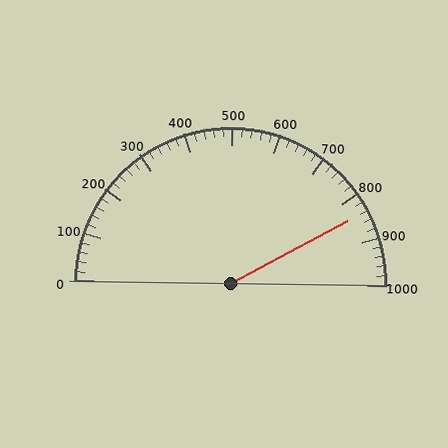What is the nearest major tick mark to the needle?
The nearest major tick mark is 800.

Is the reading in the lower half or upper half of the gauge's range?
The reading is in the upper half of the range (0 to 1000).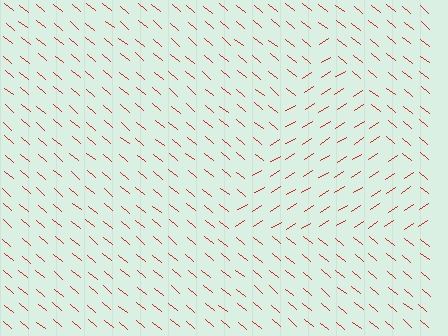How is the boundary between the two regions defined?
The boundary is defined purely by a change in line orientation (approximately 72 degrees difference). All lines are the same color and thickness.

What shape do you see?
I see a triangle.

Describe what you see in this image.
The image is filled with small red line segments. A triangle region in the image has lines oriented differently from the surrounding lines, creating a visible texture boundary.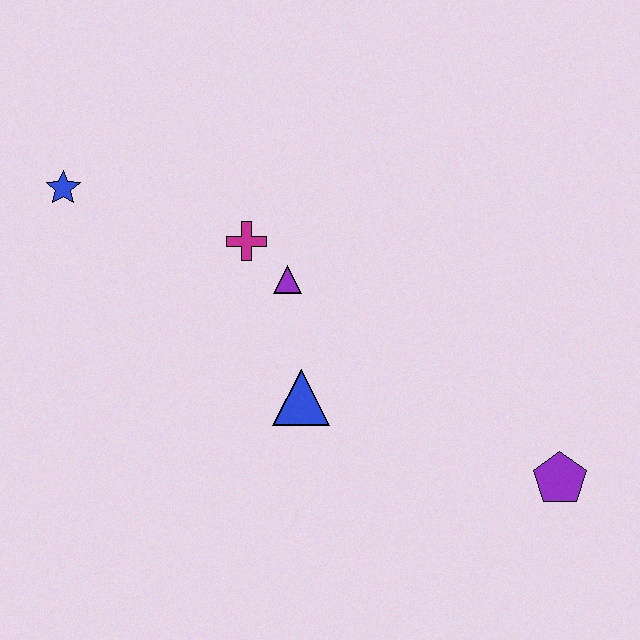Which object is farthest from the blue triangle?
The blue star is farthest from the blue triangle.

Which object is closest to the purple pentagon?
The blue triangle is closest to the purple pentagon.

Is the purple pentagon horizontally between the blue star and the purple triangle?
No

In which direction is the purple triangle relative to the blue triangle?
The purple triangle is above the blue triangle.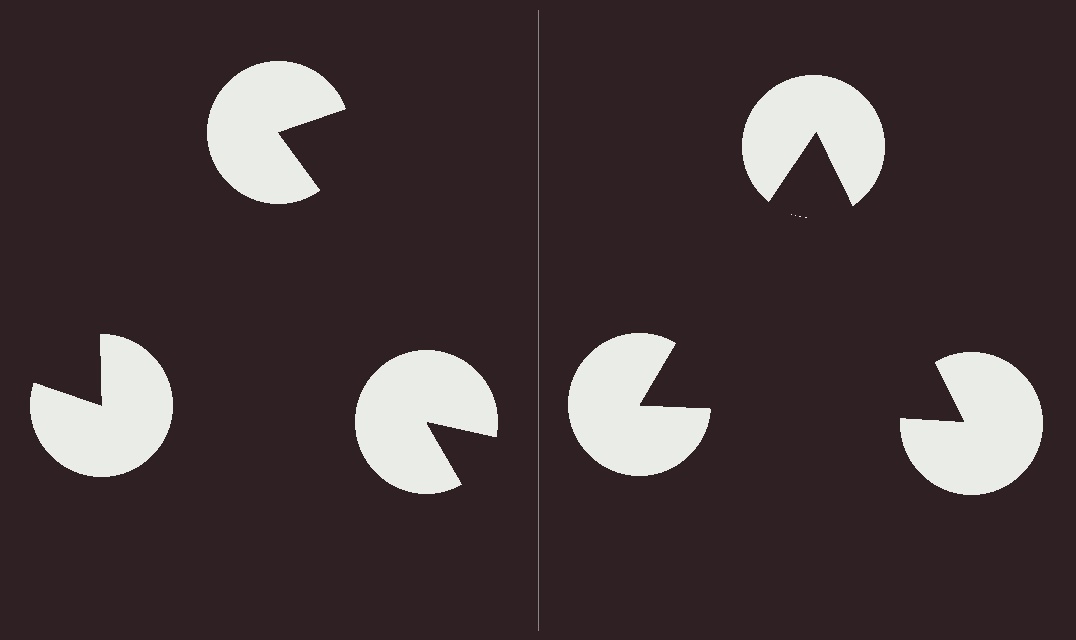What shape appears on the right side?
An illusory triangle.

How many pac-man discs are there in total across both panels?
6 — 3 on each side.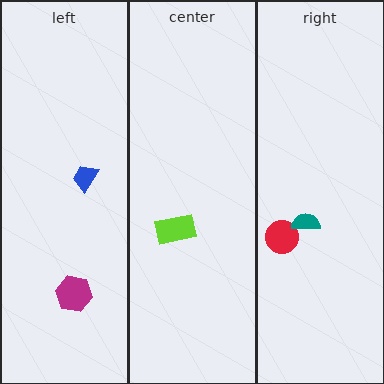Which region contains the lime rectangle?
The center region.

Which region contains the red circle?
The right region.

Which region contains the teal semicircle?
The right region.